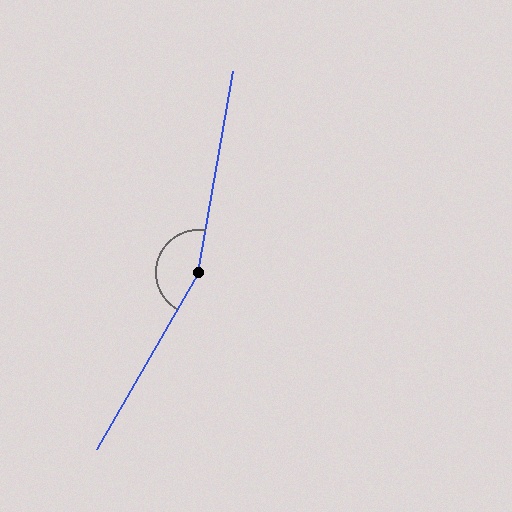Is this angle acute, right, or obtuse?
It is obtuse.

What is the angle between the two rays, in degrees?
Approximately 160 degrees.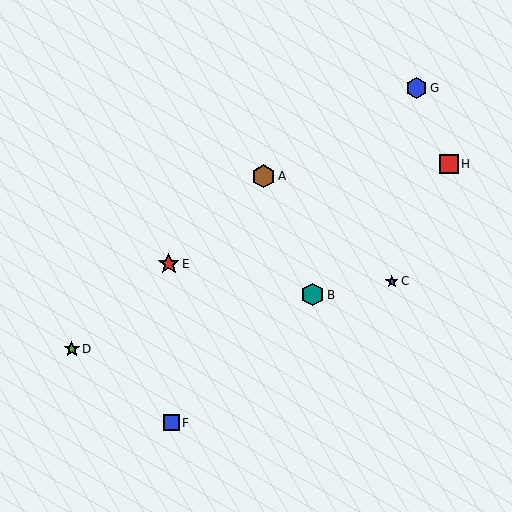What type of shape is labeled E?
Shape E is a red star.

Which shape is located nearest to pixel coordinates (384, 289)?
The purple star (labeled C) at (392, 281) is nearest to that location.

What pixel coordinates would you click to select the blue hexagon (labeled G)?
Click at (417, 88) to select the blue hexagon G.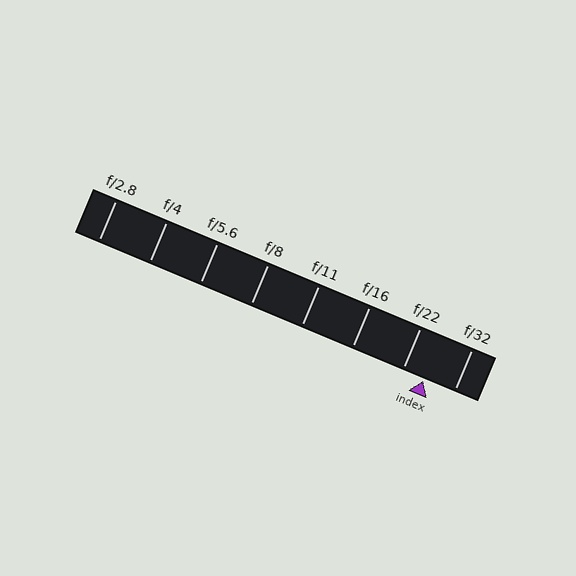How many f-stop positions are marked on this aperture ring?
There are 8 f-stop positions marked.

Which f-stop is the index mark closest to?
The index mark is closest to f/22.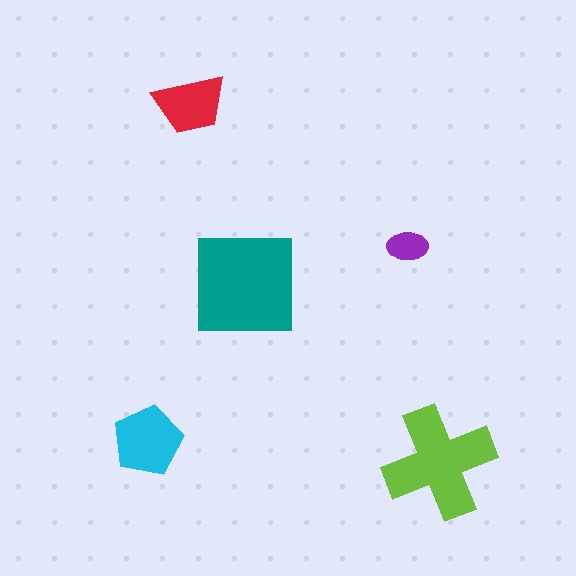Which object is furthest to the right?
The lime cross is rightmost.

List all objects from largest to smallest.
The teal square, the lime cross, the cyan pentagon, the red trapezoid, the purple ellipse.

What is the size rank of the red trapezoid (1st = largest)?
4th.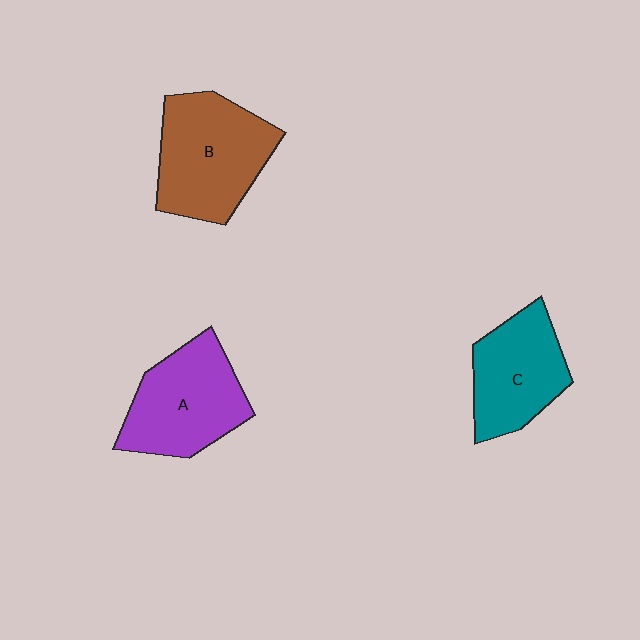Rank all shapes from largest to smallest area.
From largest to smallest: B (brown), A (purple), C (teal).